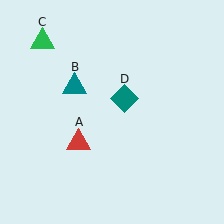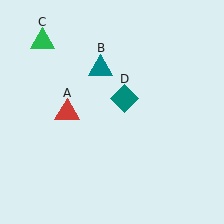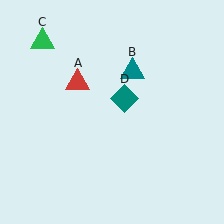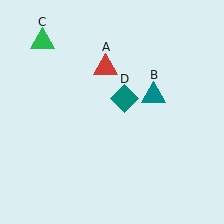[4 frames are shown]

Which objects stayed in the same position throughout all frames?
Green triangle (object C) and teal diamond (object D) remained stationary.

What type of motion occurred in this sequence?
The red triangle (object A), teal triangle (object B) rotated clockwise around the center of the scene.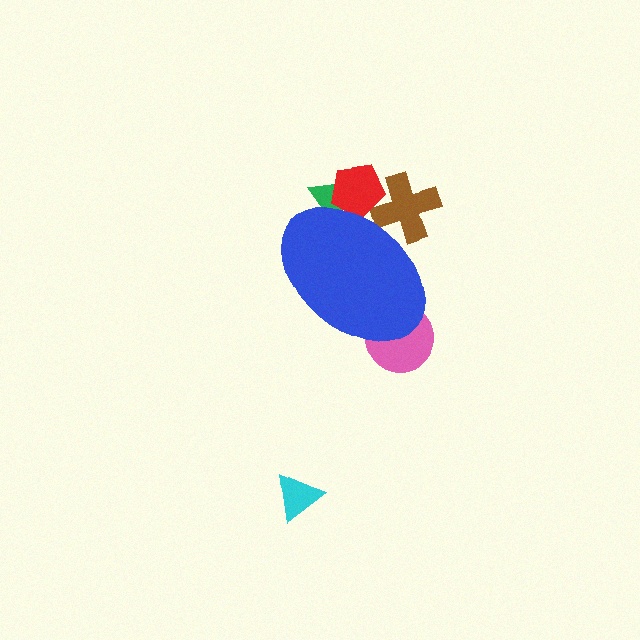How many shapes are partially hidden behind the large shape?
4 shapes are partially hidden.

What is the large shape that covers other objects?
A blue ellipse.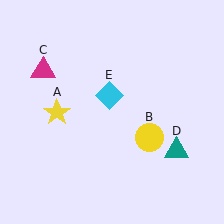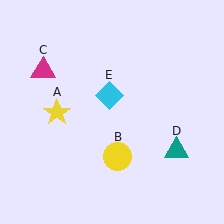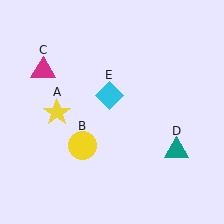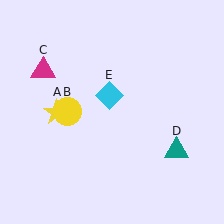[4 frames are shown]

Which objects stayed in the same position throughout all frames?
Yellow star (object A) and magenta triangle (object C) and teal triangle (object D) and cyan diamond (object E) remained stationary.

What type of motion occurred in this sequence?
The yellow circle (object B) rotated clockwise around the center of the scene.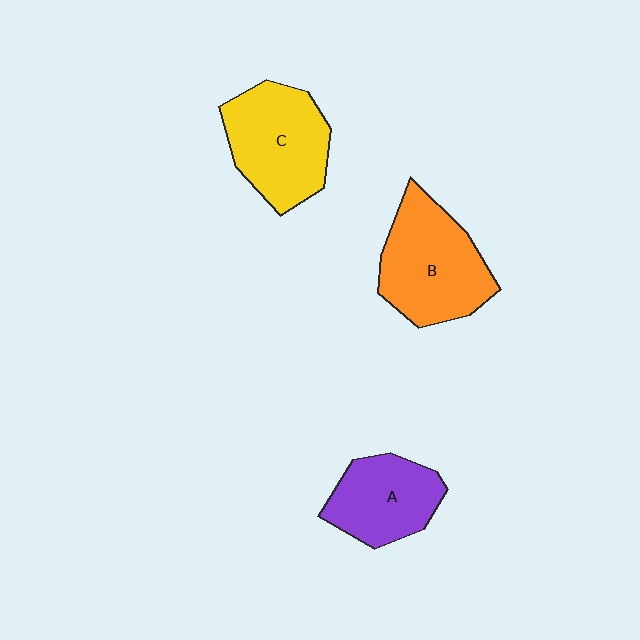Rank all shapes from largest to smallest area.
From largest to smallest: B (orange), C (yellow), A (purple).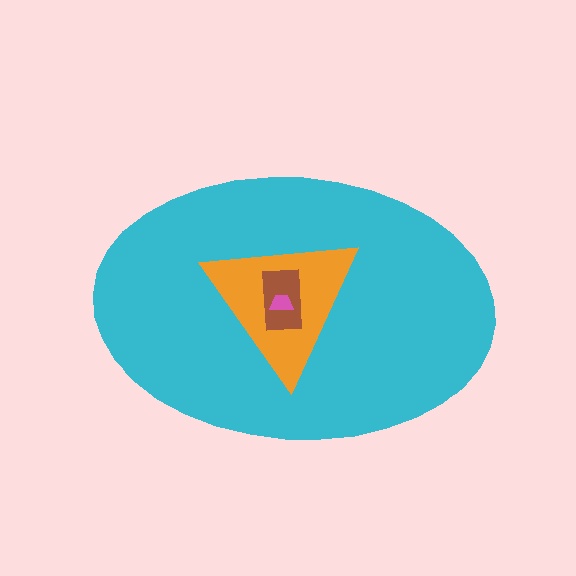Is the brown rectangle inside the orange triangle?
Yes.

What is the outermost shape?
The cyan ellipse.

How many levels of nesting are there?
4.